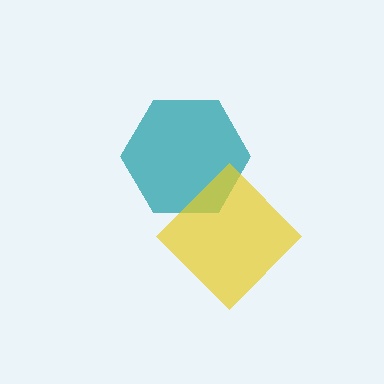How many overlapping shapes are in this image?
There are 2 overlapping shapes in the image.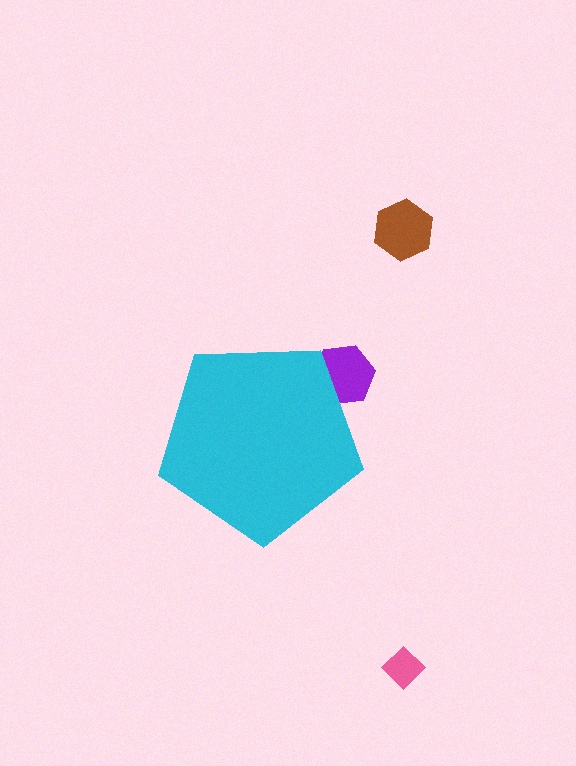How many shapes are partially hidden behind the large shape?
1 shape is partially hidden.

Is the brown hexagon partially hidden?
No, the brown hexagon is fully visible.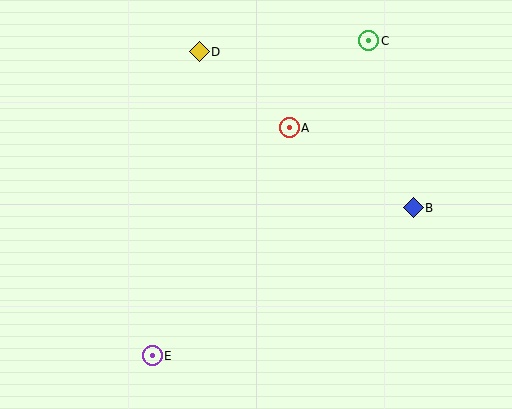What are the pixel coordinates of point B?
Point B is at (413, 208).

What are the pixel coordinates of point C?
Point C is at (369, 41).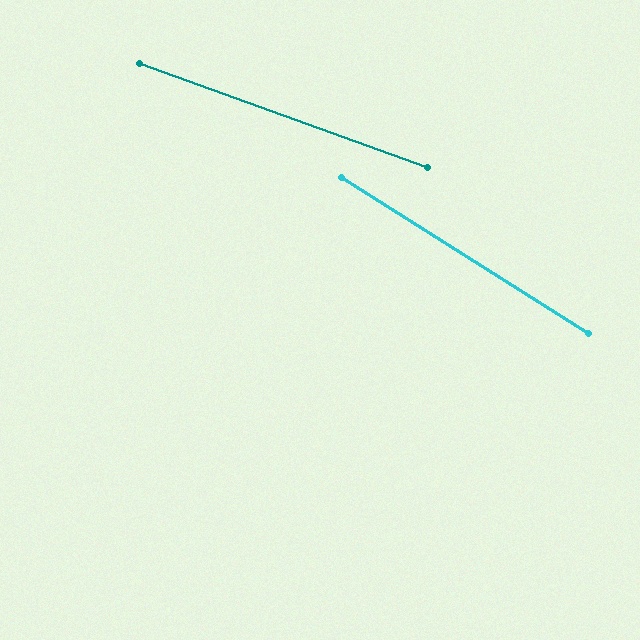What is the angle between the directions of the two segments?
Approximately 12 degrees.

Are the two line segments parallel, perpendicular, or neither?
Neither parallel nor perpendicular — they differ by about 12°.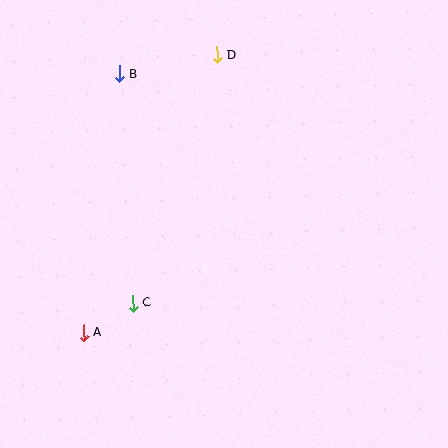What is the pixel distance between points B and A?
The distance between B and A is 261 pixels.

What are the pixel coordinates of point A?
Point A is at (84, 333).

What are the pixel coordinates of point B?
Point B is at (119, 74).